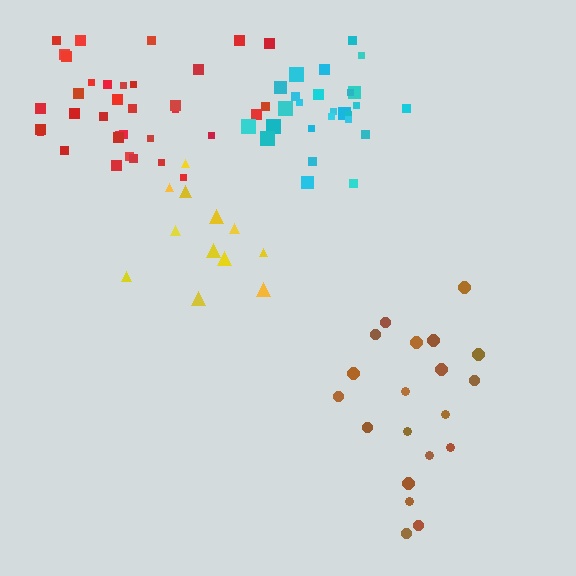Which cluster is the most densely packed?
Cyan.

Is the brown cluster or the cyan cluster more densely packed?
Cyan.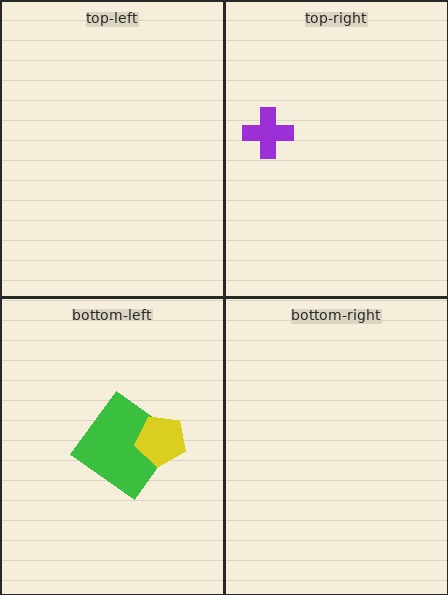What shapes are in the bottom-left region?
The green diamond, the yellow pentagon.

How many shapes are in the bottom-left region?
2.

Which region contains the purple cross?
The top-right region.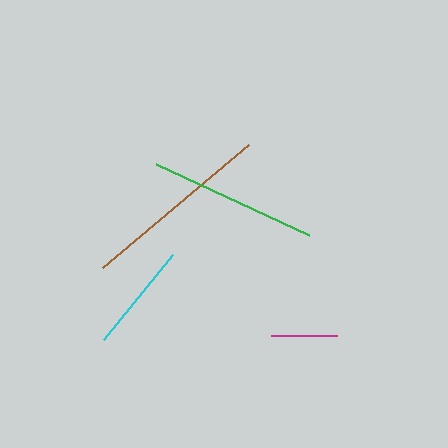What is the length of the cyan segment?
The cyan segment is approximately 109 pixels long.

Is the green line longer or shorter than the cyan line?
The green line is longer than the cyan line.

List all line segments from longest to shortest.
From longest to shortest: brown, green, cyan, magenta.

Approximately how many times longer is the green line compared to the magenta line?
The green line is approximately 2.6 times the length of the magenta line.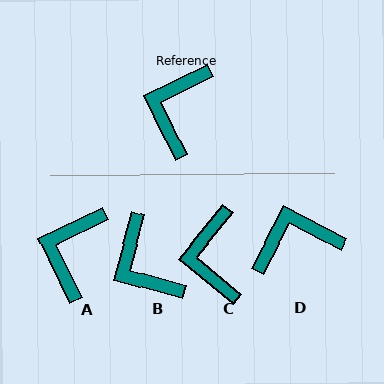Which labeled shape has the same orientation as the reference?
A.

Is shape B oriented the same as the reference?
No, it is off by about 49 degrees.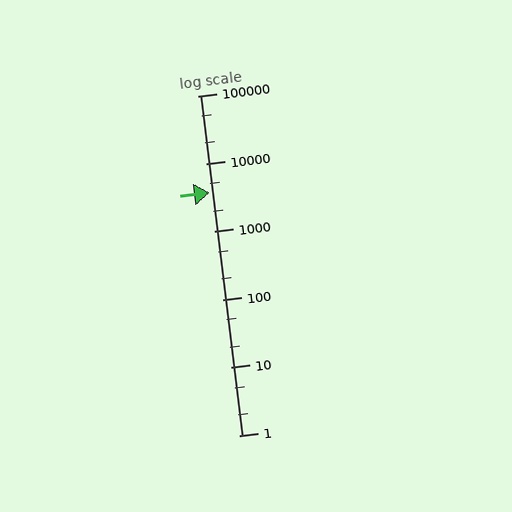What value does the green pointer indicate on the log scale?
The pointer indicates approximately 3800.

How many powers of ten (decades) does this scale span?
The scale spans 5 decades, from 1 to 100000.